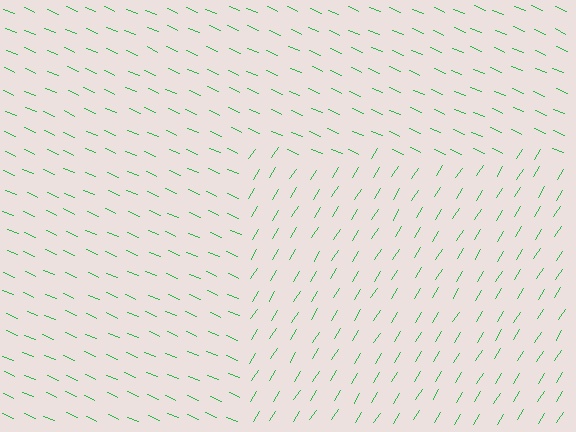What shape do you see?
I see a rectangle.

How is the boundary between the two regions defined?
The boundary is defined purely by a change in line orientation (approximately 81 degrees difference). All lines are the same color and thickness.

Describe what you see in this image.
The image is filled with small green line segments. A rectangle region in the image has lines oriented differently from the surrounding lines, creating a visible texture boundary.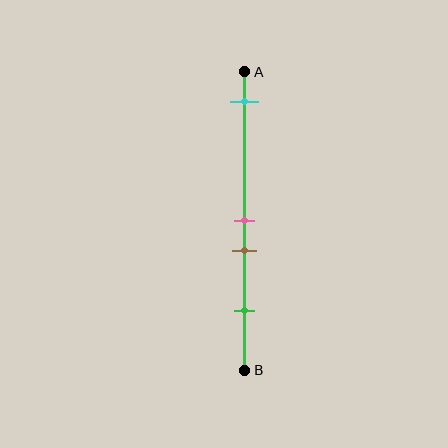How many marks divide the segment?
There are 4 marks dividing the segment.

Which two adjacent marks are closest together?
The pink and brown marks are the closest adjacent pair.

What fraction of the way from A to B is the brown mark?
The brown mark is approximately 60% (0.6) of the way from A to B.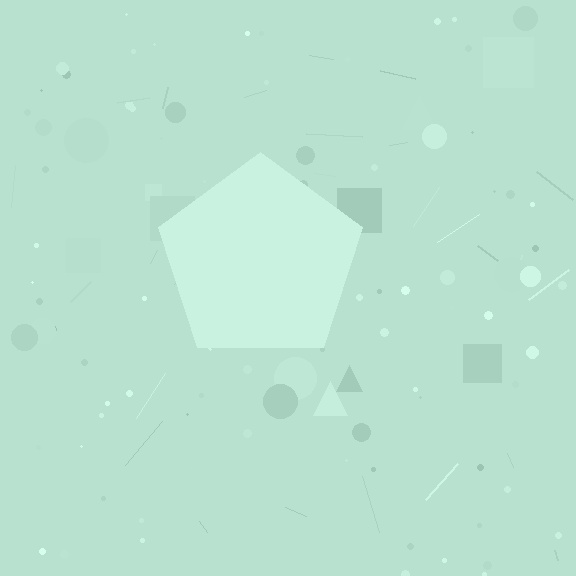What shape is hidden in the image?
A pentagon is hidden in the image.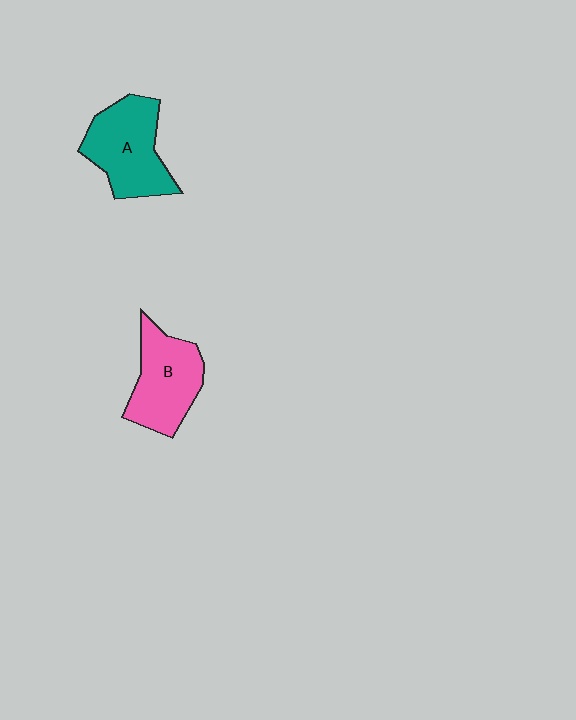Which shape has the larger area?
Shape A (teal).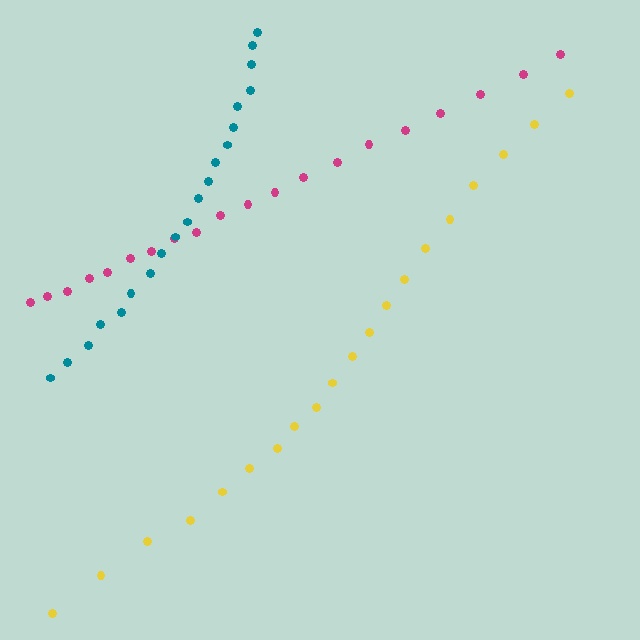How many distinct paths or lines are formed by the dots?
There are 3 distinct paths.